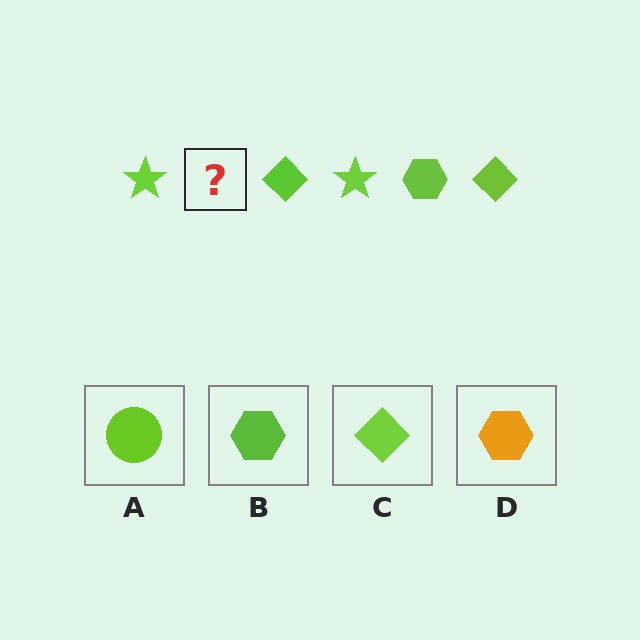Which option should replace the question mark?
Option B.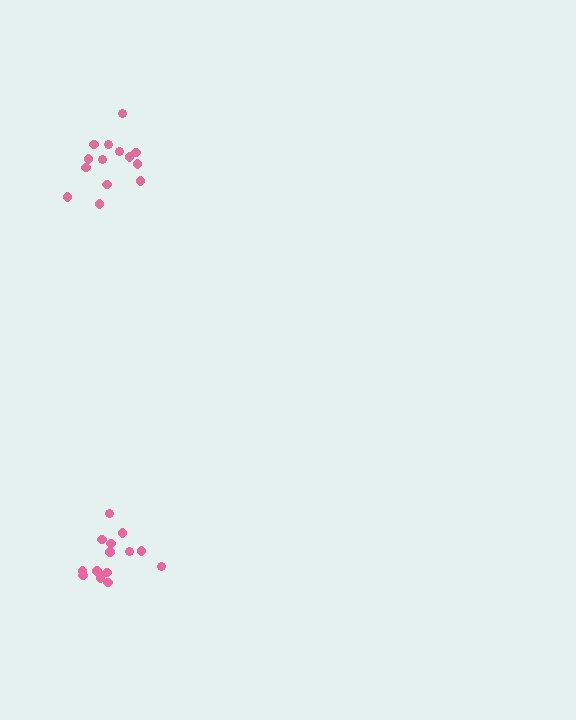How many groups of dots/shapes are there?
There are 2 groups.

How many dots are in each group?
Group 1: 14 dots, Group 2: 14 dots (28 total).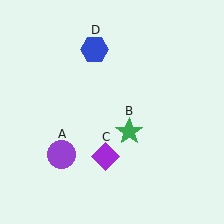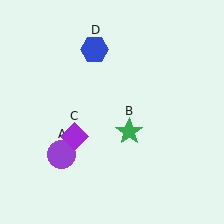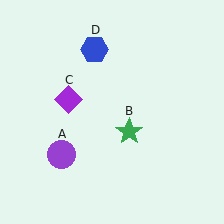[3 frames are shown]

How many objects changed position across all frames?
1 object changed position: purple diamond (object C).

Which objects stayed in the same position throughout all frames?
Purple circle (object A) and green star (object B) and blue hexagon (object D) remained stationary.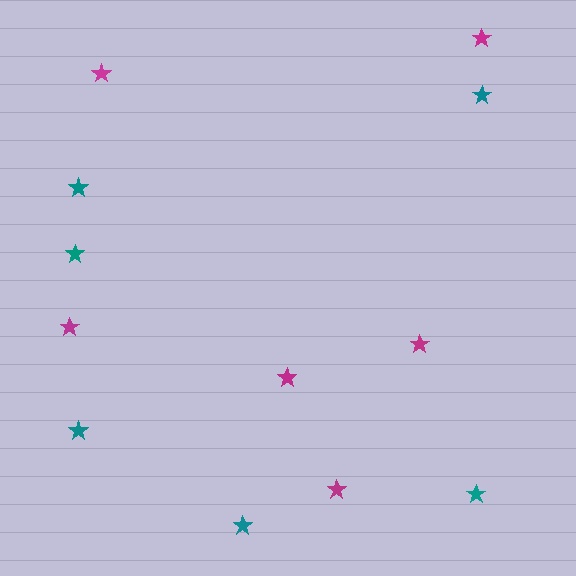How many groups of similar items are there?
There are 2 groups: one group of magenta stars (6) and one group of teal stars (6).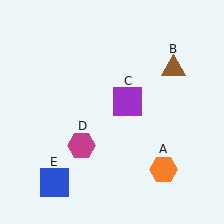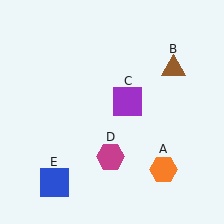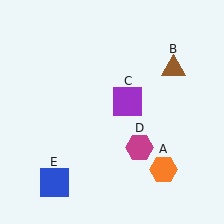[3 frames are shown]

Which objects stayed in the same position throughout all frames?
Orange hexagon (object A) and brown triangle (object B) and purple square (object C) and blue square (object E) remained stationary.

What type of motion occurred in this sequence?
The magenta hexagon (object D) rotated counterclockwise around the center of the scene.